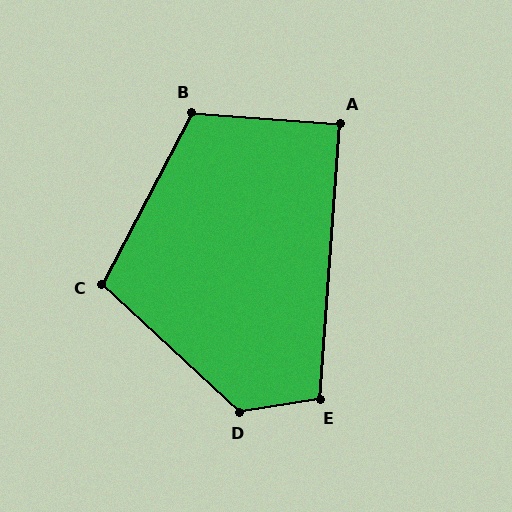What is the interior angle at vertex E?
Approximately 103 degrees (obtuse).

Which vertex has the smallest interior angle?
A, at approximately 90 degrees.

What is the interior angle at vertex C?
Approximately 105 degrees (obtuse).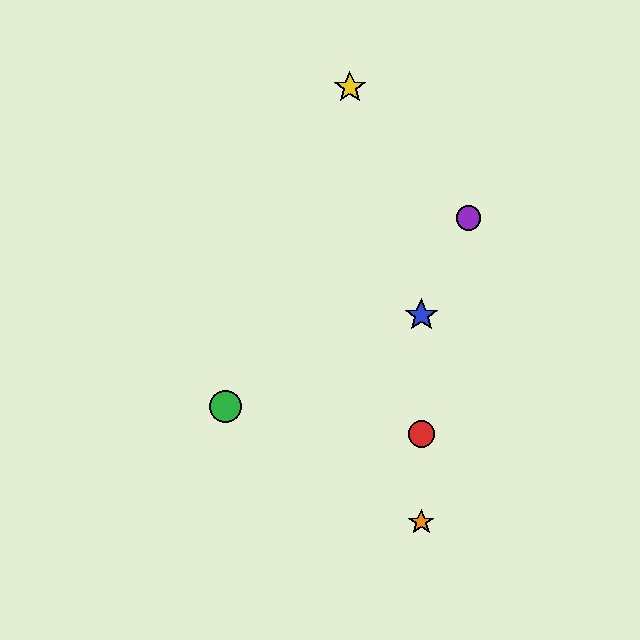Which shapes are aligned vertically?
The red circle, the blue star, the orange star are aligned vertically.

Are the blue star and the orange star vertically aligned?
Yes, both are at x≈421.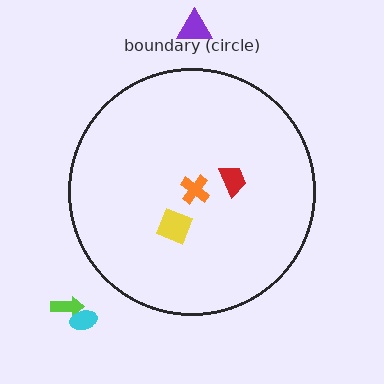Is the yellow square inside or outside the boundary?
Inside.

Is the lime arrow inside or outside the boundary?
Outside.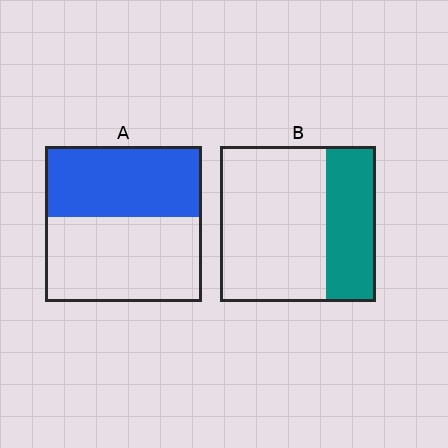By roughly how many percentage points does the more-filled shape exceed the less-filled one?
By roughly 15 percentage points (A over B).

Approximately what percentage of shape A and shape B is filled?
A is approximately 45% and B is approximately 30%.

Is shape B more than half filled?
No.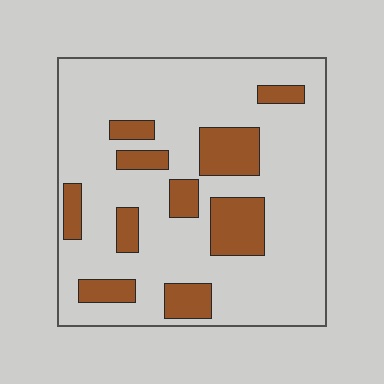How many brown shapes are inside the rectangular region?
10.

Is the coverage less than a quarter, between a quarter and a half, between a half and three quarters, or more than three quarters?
Less than a quarter.